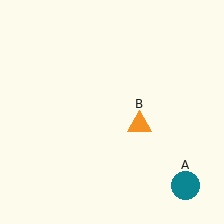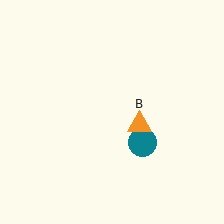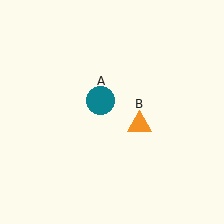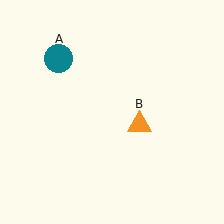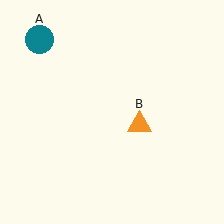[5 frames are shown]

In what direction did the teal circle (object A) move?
The teal circle (object A) moved up and to the left.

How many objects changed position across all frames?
1 object changed position: teal circle (object A).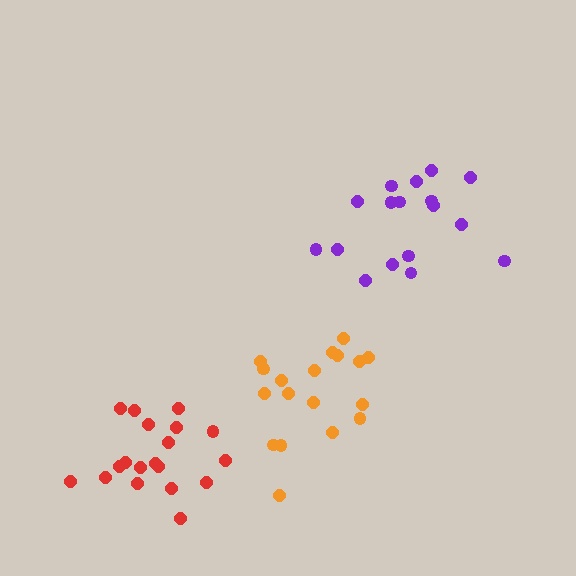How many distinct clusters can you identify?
There are 3 distinct clusters.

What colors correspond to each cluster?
The clusters are colored: purple, orange, red.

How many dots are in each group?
Group 1: 17 dots, Group 2: 18 dots, Group 3: 19 dots (54 total).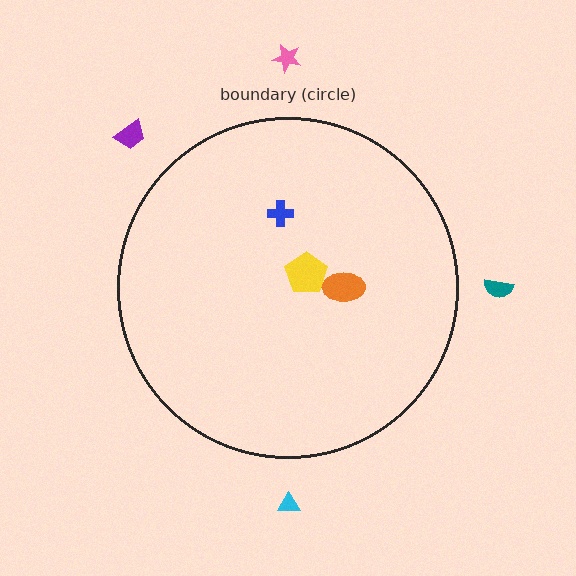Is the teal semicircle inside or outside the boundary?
Outside.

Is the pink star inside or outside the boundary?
Outside.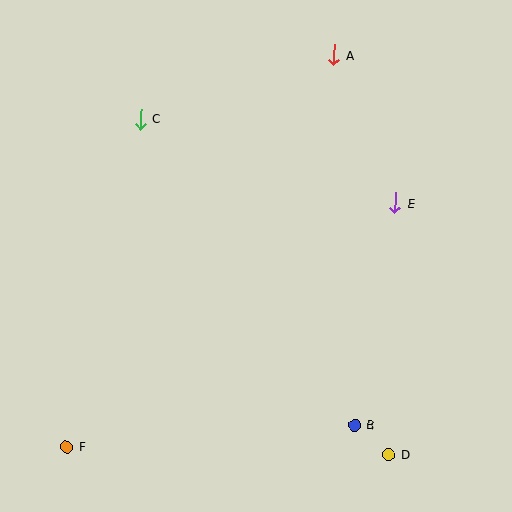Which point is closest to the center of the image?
Point E at (395, 203) is closest to the center.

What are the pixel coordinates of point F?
Point F is at (67, 447).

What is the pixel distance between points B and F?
The distance between B and F is 289 pixels.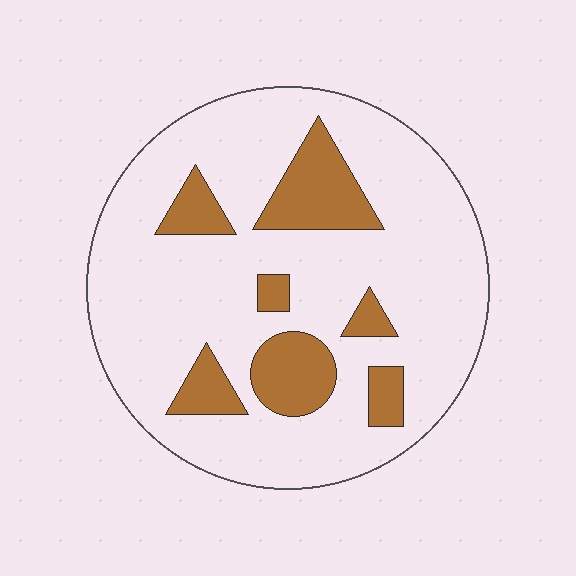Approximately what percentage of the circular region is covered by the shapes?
Approximately 20%.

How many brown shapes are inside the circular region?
7.